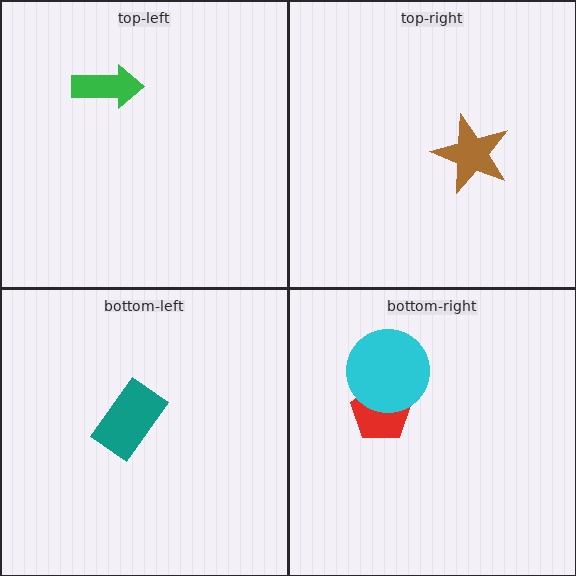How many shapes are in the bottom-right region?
2.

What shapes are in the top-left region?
The green arrow.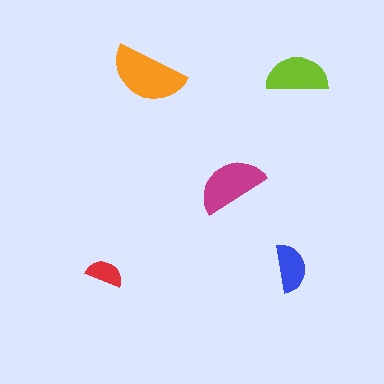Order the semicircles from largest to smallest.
the orange one, the magenta one, the lime one, the blue one, the red one.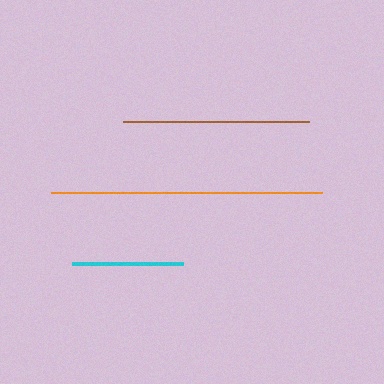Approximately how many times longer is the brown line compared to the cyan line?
The brown line is approximately 1.7 times the length of the cyan line.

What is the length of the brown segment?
The brown segment is approximately 186 pixels long.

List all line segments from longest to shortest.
From longest to shortest: orange, brown, cyan.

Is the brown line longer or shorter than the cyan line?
The brown line is longer than the cyan line.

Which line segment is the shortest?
The cyan line is the shortest at approximately 111 pixels.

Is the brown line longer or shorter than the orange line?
The orange line is longer than the brown line.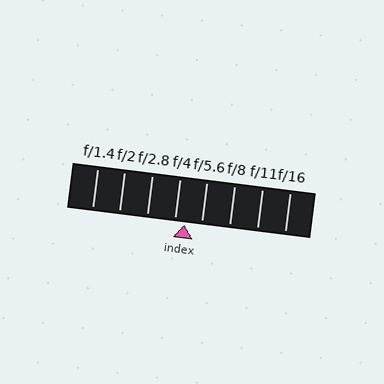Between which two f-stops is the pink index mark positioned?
The index mark is between f/4 and f/5.6.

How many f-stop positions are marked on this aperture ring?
There are 8 f-stop positions marked.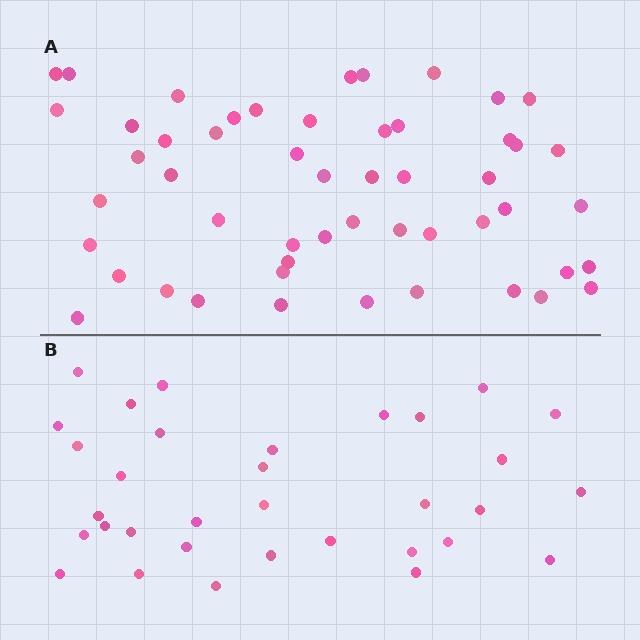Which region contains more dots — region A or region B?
Region A (the top region) has more dots.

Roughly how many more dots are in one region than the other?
Region A has approximately 20 more dots than region B.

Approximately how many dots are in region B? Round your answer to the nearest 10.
About 30 dots. (The exact count is 33, which rounds to 30.)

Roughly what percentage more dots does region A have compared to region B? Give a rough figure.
About 60% more.